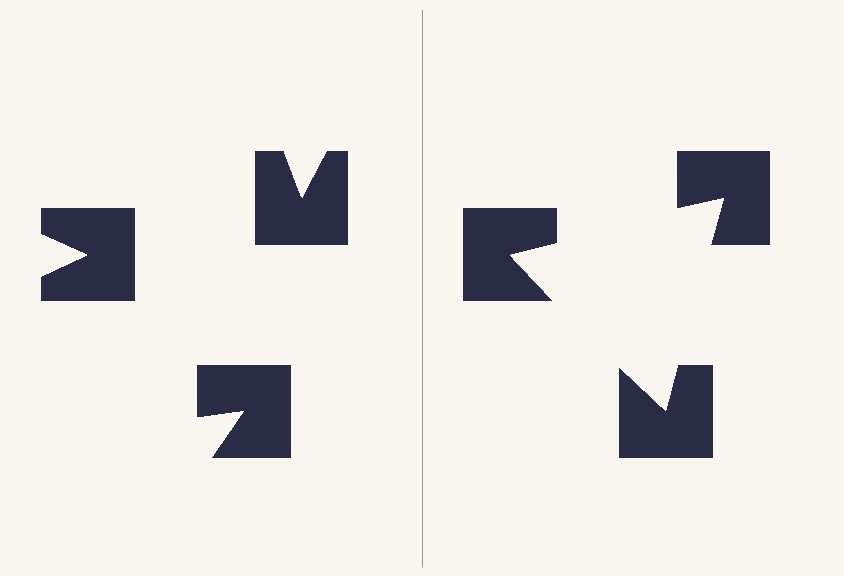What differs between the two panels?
The notched squares are positioned identically on both sides; only the wedge orientations differ. On the right they align to a triangle; on the left they are misaligned.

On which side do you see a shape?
An illusory triangle appears on the right side. On the left side the wedge cuts are rotated, so no coherent shape forms.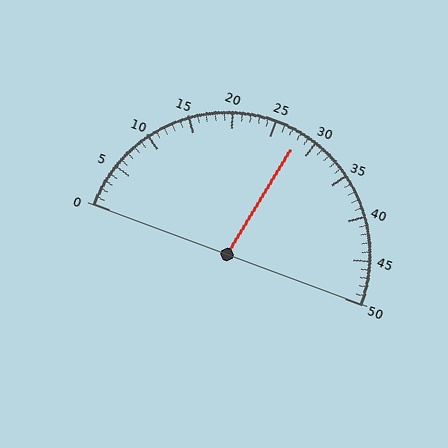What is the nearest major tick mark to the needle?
The nearest major tick mark is 30.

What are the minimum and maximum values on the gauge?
The gauge ranges from 0 to 50.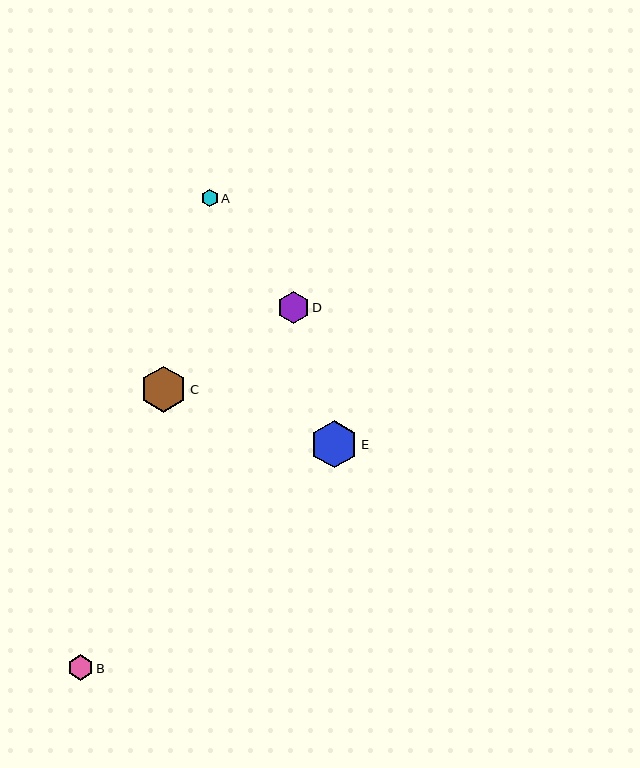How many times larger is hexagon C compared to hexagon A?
Hexagon C is approximately 2.7 times the size of hexagon A.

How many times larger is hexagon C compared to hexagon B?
Hexagon C is approximately 1.8 times the size of hexagon B.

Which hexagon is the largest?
Hexagon E is the largest with a size of approximately 48 pixels.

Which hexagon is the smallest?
Hexagon A is the smallest with a size of approximately 17 pixels.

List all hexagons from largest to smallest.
From largest to smallest: E, C, D, B, A.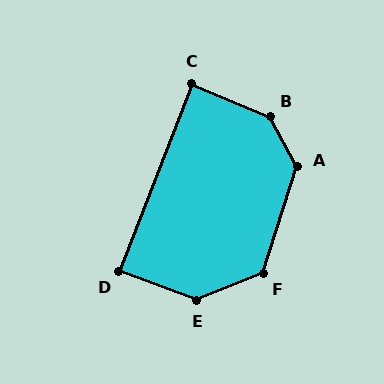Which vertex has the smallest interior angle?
C, at approximately 88 degrees.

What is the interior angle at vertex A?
Approximately 134 degrees (obtuse).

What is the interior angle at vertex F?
Approximately 129 degrees (obtuse).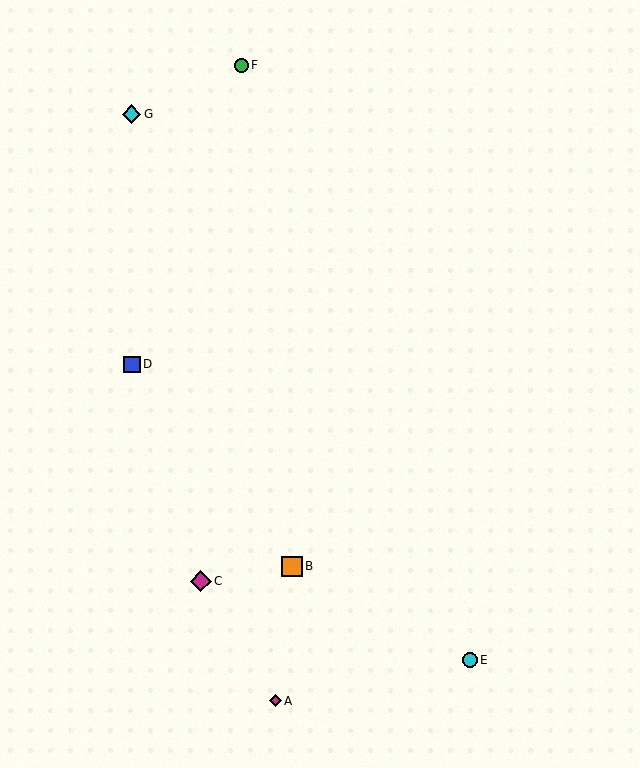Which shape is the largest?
The magenta diamond (labeled C) is the largest.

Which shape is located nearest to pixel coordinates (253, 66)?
The green circle (labeled F) at (241, 65) is nearest to that location.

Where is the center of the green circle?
The center of the green circle is at (241, 65).